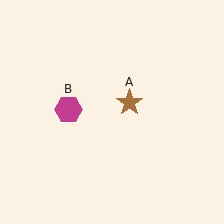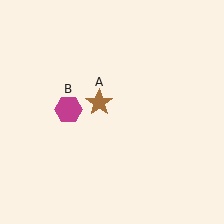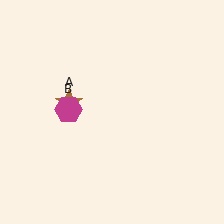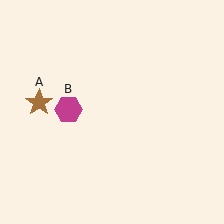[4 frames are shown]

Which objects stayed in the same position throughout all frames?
Magenta hexagon (object B) remained stationary.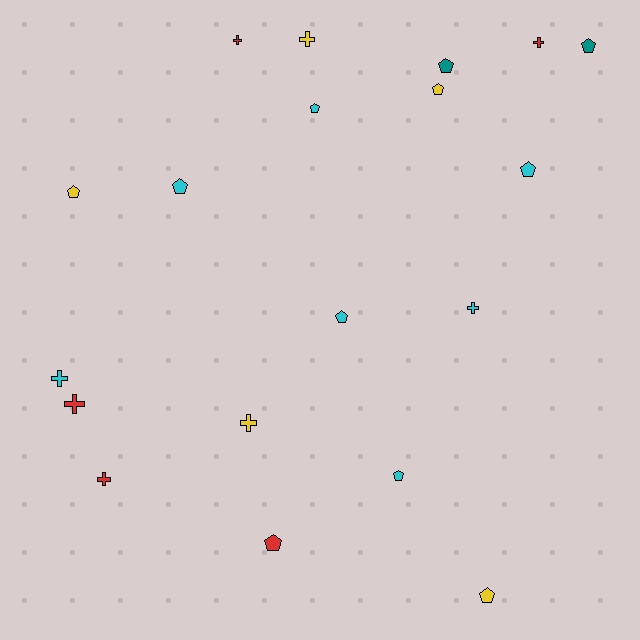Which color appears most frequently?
Cyan, with 7 objects.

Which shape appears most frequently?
Pentagon, with 11 objects.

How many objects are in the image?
There are 19 objects.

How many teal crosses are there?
There are no teal crosses.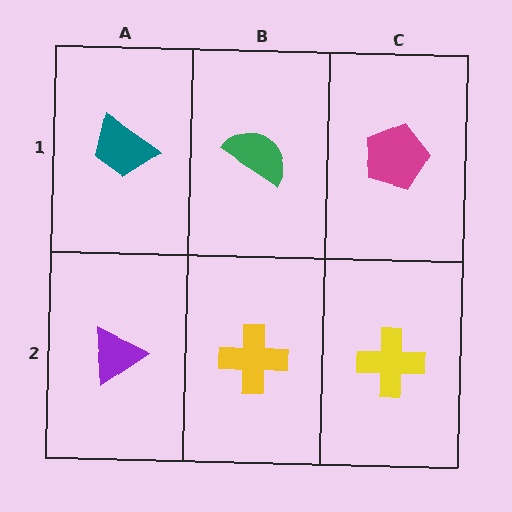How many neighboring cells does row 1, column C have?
2.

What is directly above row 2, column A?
A teal trapezoid.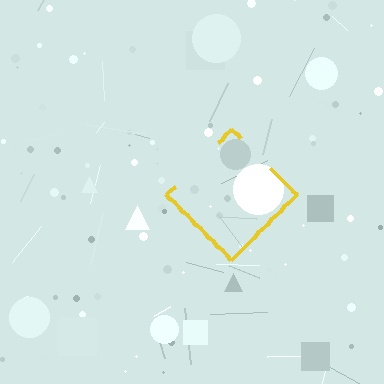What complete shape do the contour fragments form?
The contour fragments form a diamond.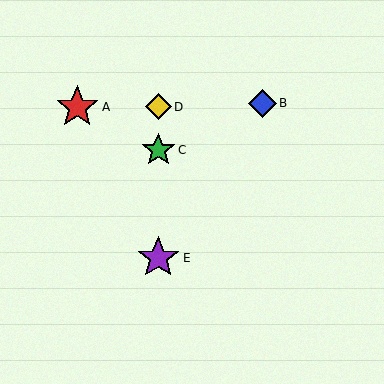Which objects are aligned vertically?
Objects C, D, E are aligned vertically.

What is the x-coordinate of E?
Object E is at x≈158.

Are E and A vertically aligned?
No, E is at x≈158 and A is at x≈77.